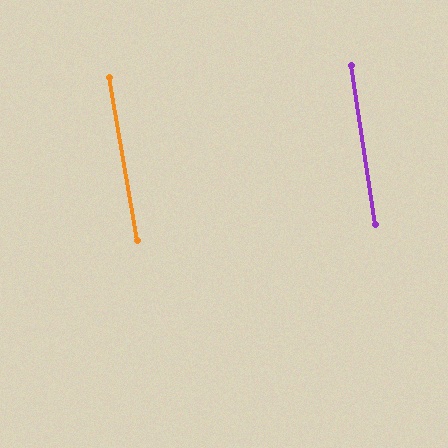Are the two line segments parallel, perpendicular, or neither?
Parallel — their directions differ by only 0.9°.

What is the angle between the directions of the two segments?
Approximately 1 degree.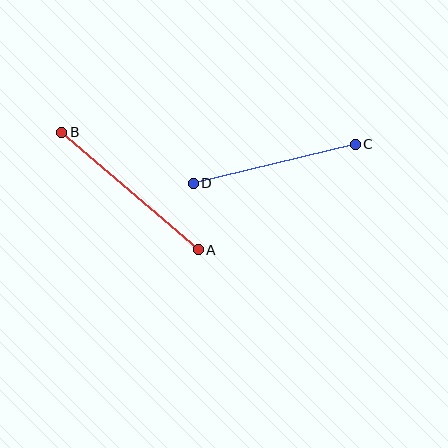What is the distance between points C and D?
The distance is approximately 167 pixels.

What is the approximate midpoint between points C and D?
The midpoint is at approximately (274, 164) pixels.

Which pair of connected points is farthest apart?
Points A and B are farthest apart.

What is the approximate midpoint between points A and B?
The midpoint is at approximately (130, 191) pixels.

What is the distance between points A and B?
The distance is approximately 180 pixels.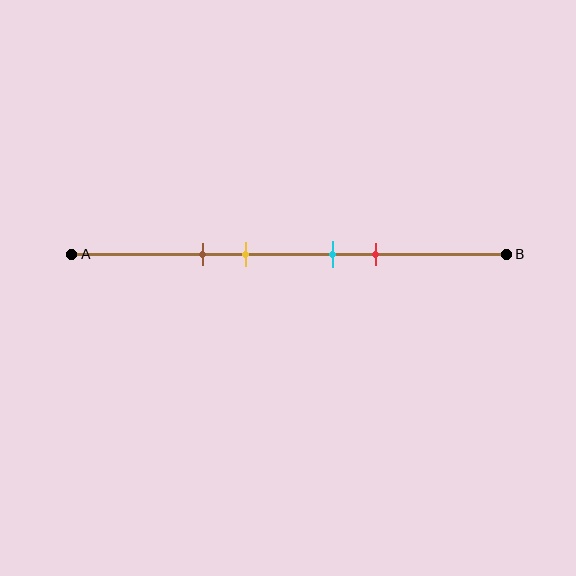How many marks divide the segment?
There are 4 marks dividing the segment.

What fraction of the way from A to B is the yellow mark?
The yellow mark is approximately 40% (0.4) of the way from A to B.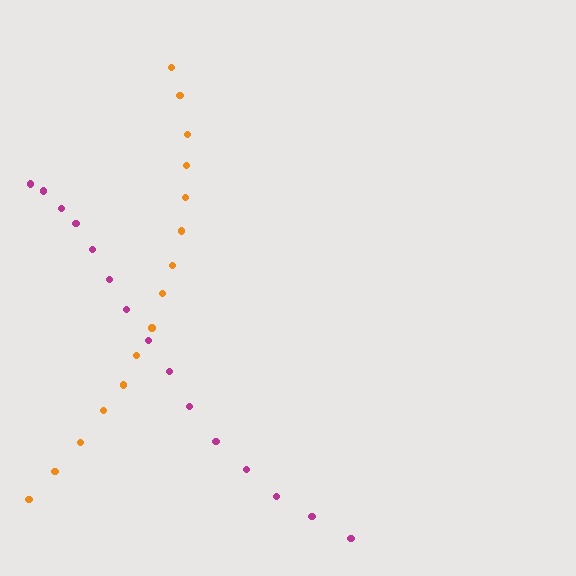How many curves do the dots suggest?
There are 2 distinct paths.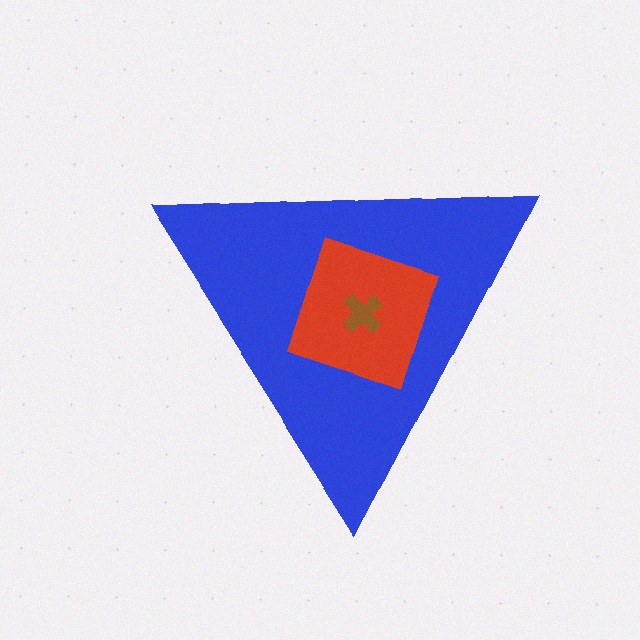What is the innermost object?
The brown cross.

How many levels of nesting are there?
3.